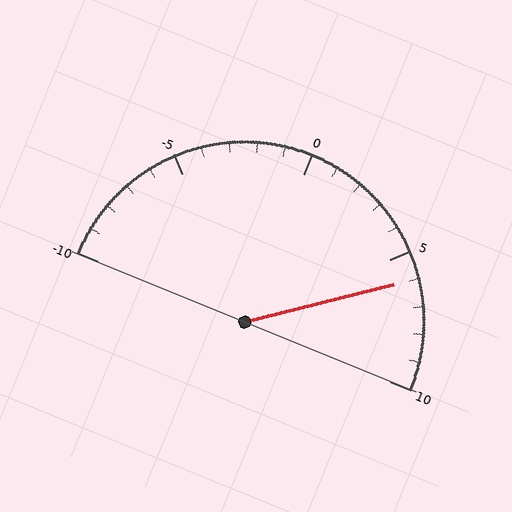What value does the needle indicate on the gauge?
The needle indicates approximately 6.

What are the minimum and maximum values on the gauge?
The gauge ranges from -10 to 10.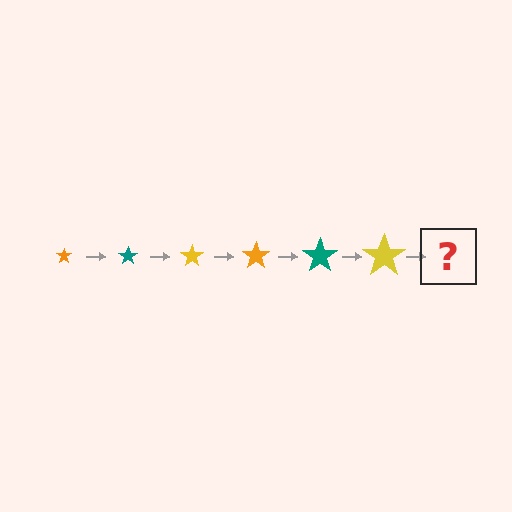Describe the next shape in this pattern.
It should be an orange star, larger than the previous one.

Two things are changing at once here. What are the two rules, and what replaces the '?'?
The two rules are that the star grows larger each step and the color cycles through orange, teal, and yellow. The '?' should be an orange star, larger than the previous one.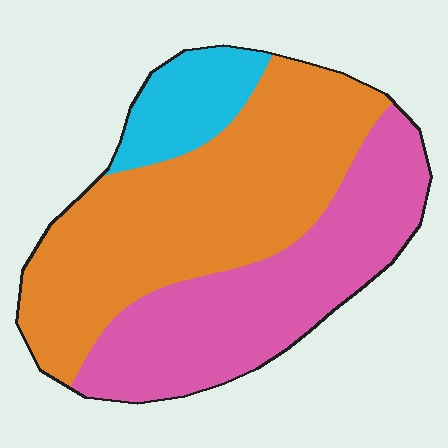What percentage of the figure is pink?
Pink covers 38% of the figure.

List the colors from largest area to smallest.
From largest to smallest: orange, pink, cyan.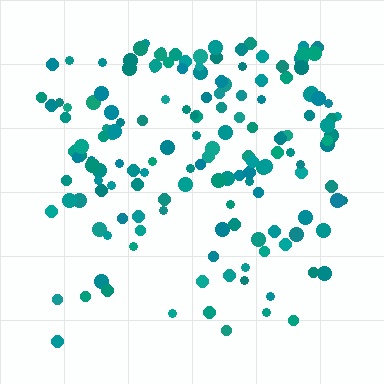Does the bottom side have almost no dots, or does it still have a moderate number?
Still a moderate number, just noticeably fewer than the top.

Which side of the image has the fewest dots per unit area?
The bottom.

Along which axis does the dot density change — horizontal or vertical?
Vertical.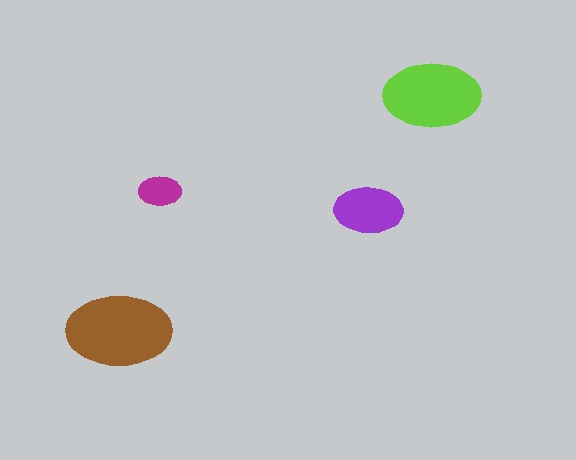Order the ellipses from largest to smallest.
the brown one, the lime one, the purple one, the magenta one.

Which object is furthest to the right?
The lime ellipse is rightmost.